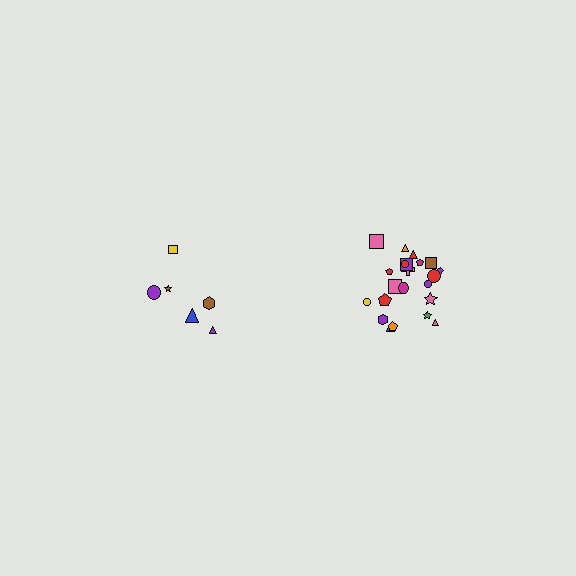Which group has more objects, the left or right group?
The right group.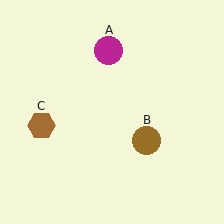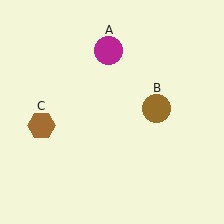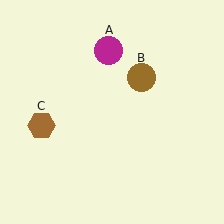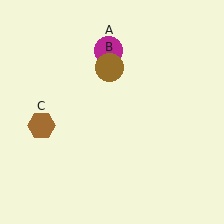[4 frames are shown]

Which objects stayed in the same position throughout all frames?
Magenta circle (object A) and brown hexagon (object C) remained stationary.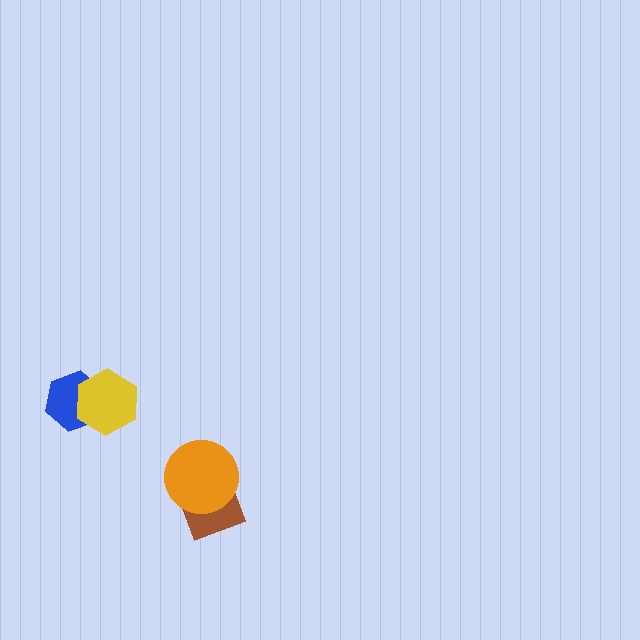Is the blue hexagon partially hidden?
Yes, it is partially covered by another shape.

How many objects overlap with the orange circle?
1 object overlaps with the orange circle.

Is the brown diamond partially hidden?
Yes, it is partially covered by another shape.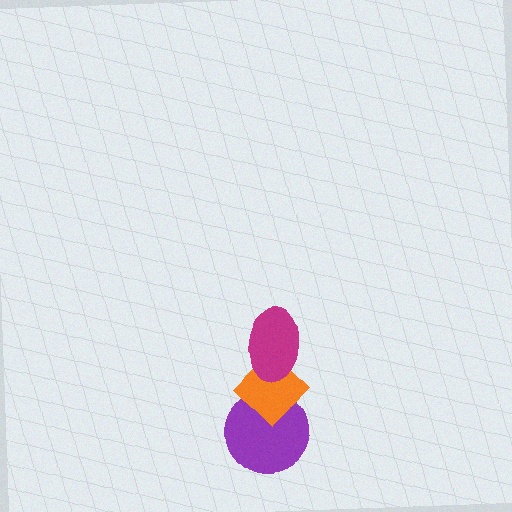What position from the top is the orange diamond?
The orange diamond is 2nd from the top.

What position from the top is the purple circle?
The purple circle is 3rd from the top.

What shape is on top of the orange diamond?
The magenta ellipse is on top of the orange diamond.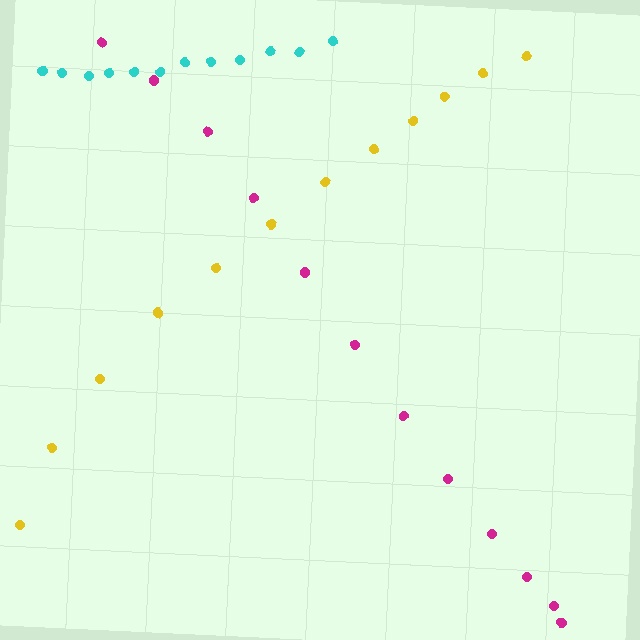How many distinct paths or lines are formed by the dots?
There are 3 distinct paths.